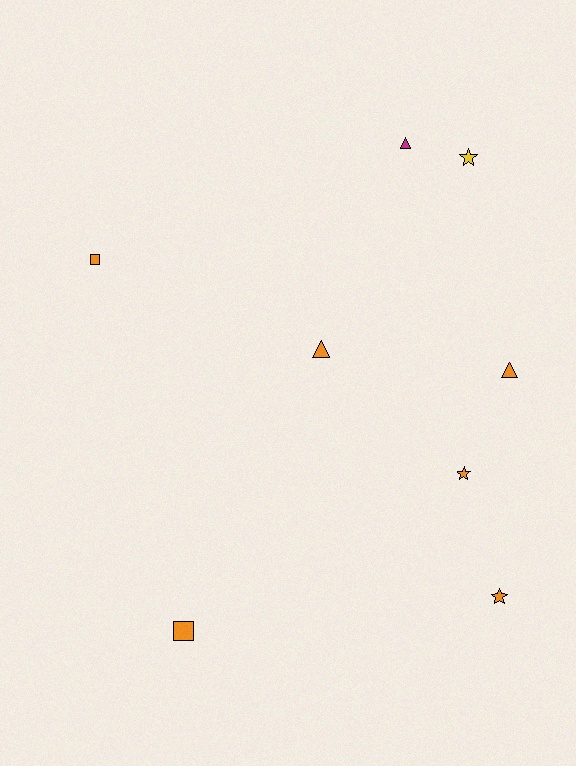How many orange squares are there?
There are 2 orange squares.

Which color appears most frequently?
Orange, with 6 objects.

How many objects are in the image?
There are 8 objects.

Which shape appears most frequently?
Triangle, with 3 objects.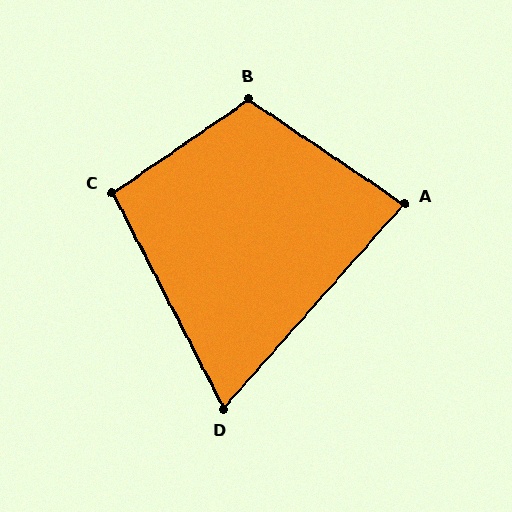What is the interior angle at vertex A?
Approximately 83 degrees (acute).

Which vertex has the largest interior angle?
B, at approximately 111 degrees.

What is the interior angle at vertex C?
Approximately 97 degrees (obtuse).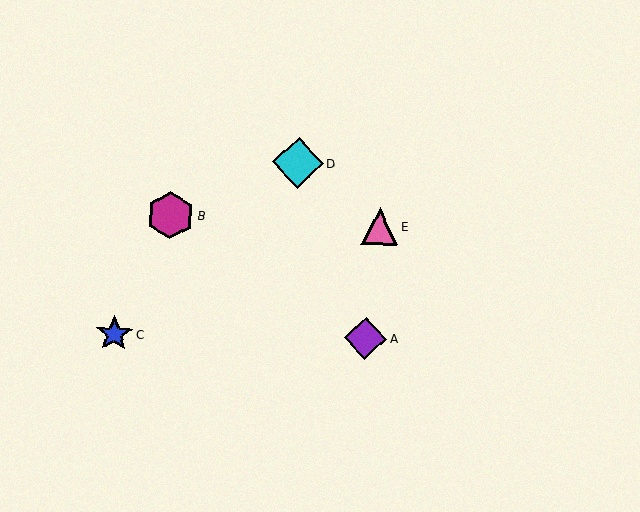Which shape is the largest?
The cyan diamond (labeled D) is the largest.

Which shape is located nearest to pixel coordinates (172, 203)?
The magenta hexagon (labeled B) at (170, 215) is nearest to that location.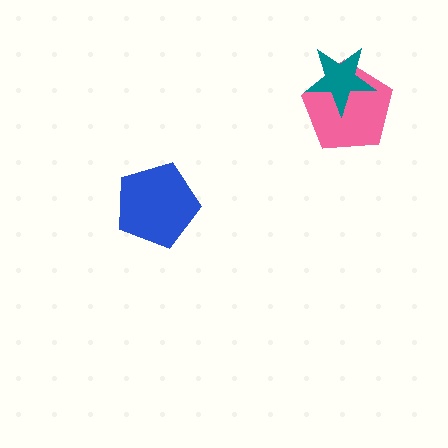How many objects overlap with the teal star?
1 object overlaps with the teal star.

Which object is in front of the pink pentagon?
The teal star is in front of the pink pentagon.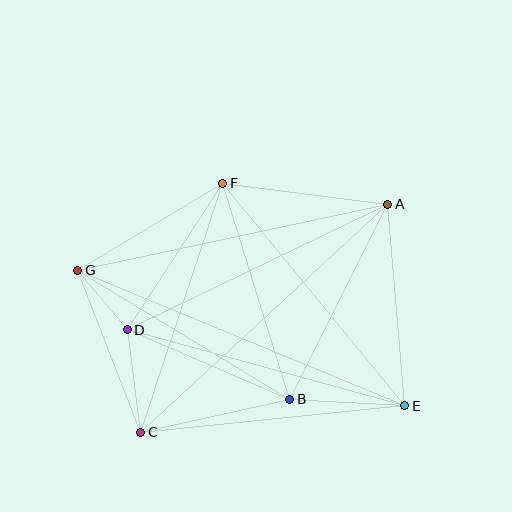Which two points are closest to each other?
Points D and G are closest to each other.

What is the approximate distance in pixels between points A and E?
The distance between A and E is approximately 202 pixels.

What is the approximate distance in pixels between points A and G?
The distance between A and G is approximately 317 pixels.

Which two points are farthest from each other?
Points E and G are farthest from each other.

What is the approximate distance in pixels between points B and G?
The distance between B and G is approximately 248 pixels.